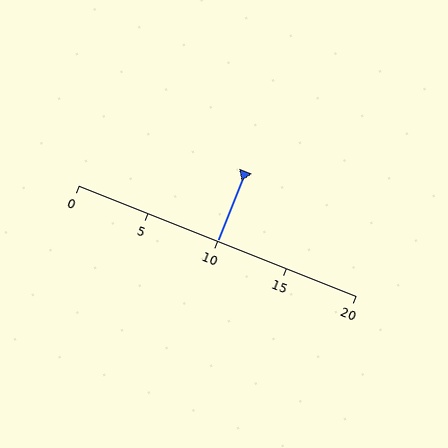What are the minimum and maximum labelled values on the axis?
The axis runs from 0 to 20.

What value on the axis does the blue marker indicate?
The marker indicates approximately 10.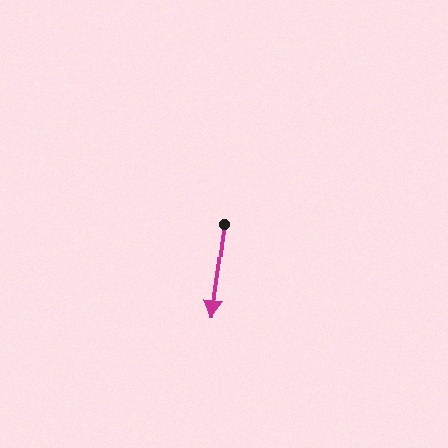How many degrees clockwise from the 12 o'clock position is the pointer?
Approximately 188 degrees.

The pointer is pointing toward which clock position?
Roughly 6 o'clock.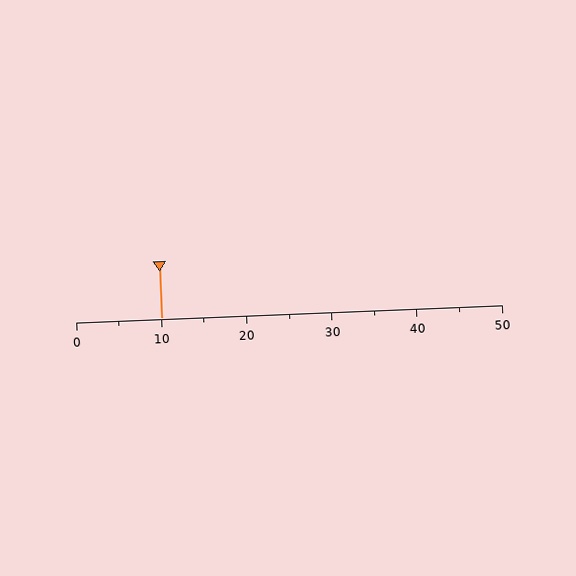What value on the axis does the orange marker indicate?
The marker indicates approximately 10.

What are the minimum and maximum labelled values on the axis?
The axis runs from 0 to 50.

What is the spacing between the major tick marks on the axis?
The major ticks are spaced 10 apart.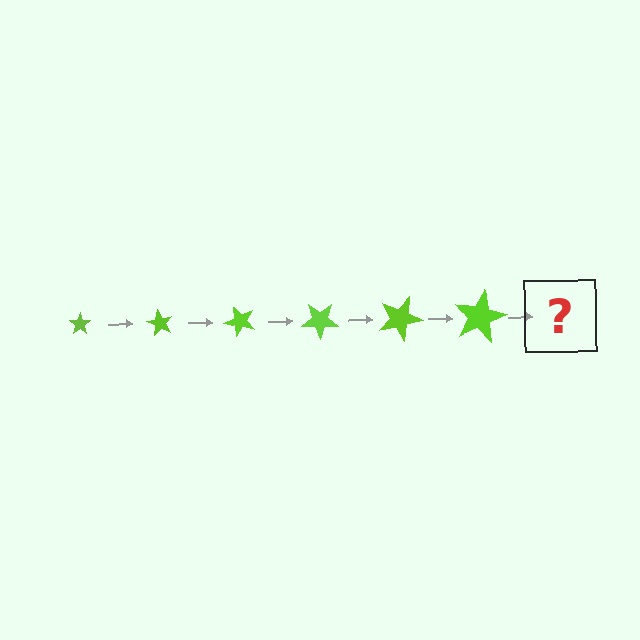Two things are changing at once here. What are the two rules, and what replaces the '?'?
The two rules are that the star grows larger each step and it rotates 60 degrees each step. The '?' should be a star, larger than the previous one and rotated 360 degrees from the start.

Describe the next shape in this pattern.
It should be a star, larger than the previous one and rotated 360 degrees from the start.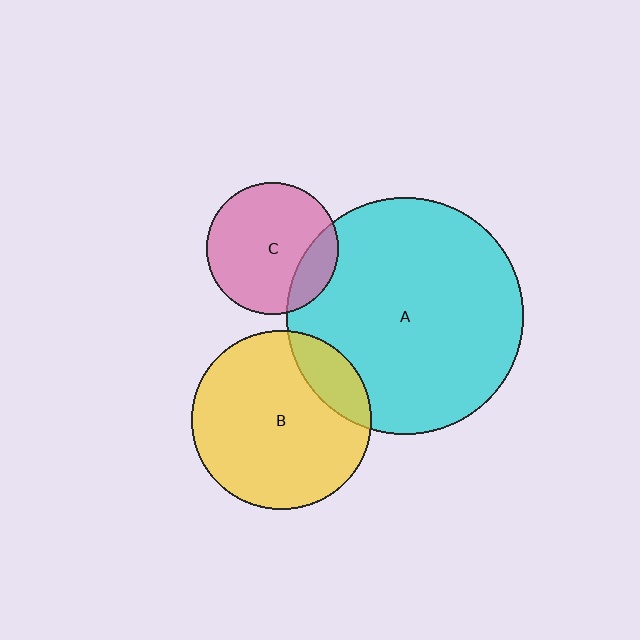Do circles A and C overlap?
Yes.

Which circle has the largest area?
Circle A (cyan).